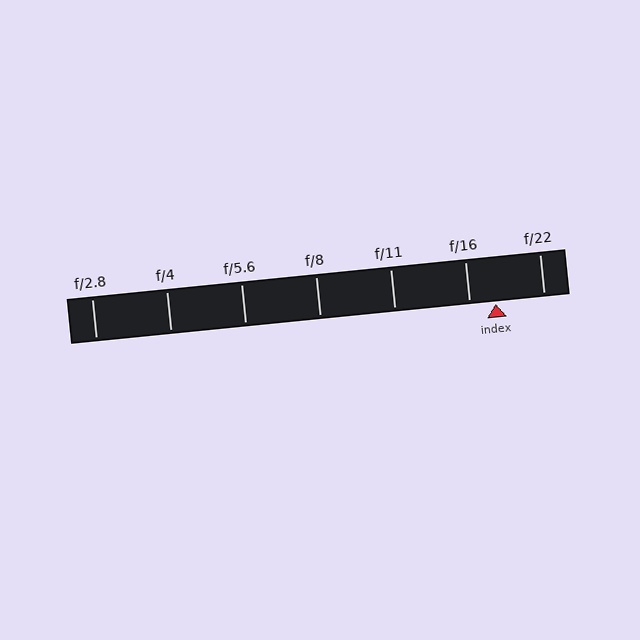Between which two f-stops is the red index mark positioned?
The index mark is between f/16 and f/22.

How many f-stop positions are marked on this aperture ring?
There are 7 f-stop positions marked.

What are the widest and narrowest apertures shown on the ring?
The widest aperture shown is f/2.8 and the narrowest is f/22.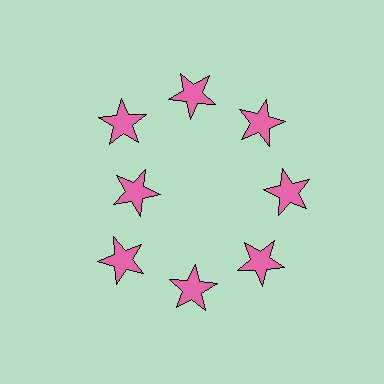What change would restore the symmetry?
The symmetry would be restored by moving it outward, back onto the ring so that all 8 stars sit at equal angles and equal distance from the center.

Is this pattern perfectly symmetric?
No. The 8 pink stars are arranged in a ring, but one element near the 9 o'clock position is pulled inward toward the center, breaking the 8-fold rotational symmetry.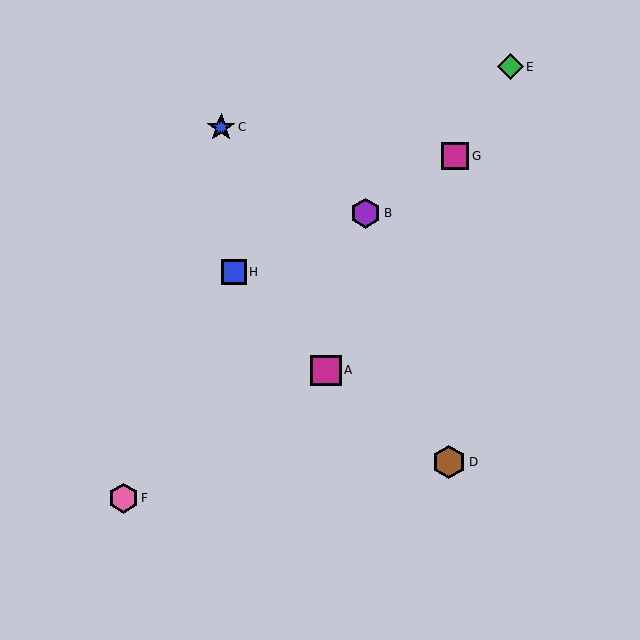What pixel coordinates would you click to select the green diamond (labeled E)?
Click at (511, 67) to select the green diamond E.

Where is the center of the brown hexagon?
The center of the brown hexagon is at (449, 462).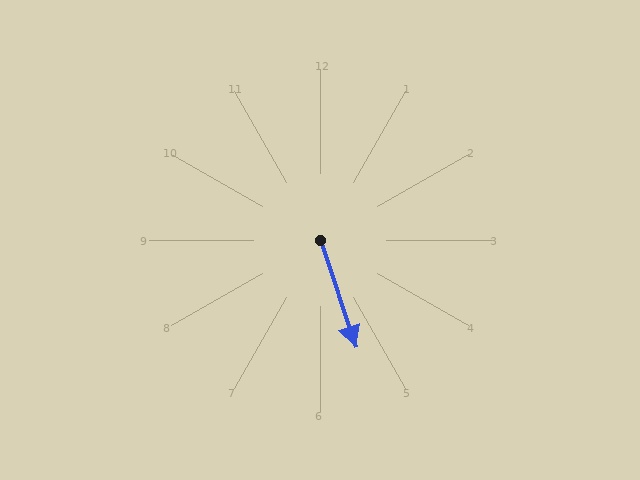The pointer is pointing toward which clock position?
Roughly 5 o'clock.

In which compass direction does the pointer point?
South.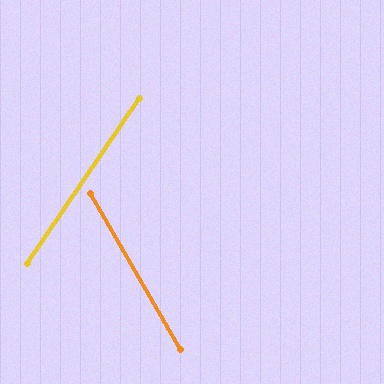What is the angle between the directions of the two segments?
Approximately 64 degrees.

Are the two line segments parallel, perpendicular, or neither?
Neither parallel nor perpendicular — they differ by about 64°.